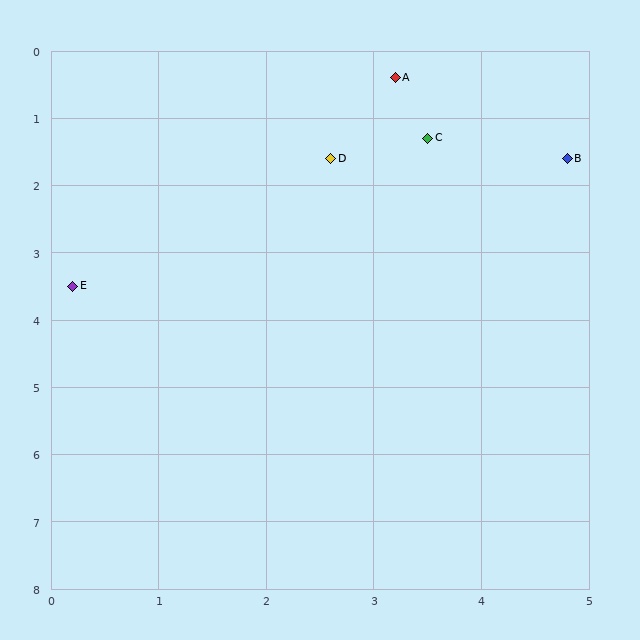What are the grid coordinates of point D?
Point D is at approximately (2.6, 1.6).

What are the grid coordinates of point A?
Point A is at approximately (3.2, 0.4).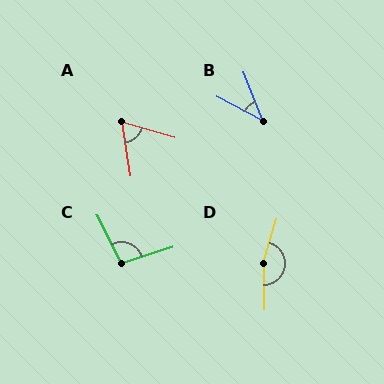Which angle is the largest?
D, at approximately 163 degrees.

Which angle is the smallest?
B, at approximately 41 degrees.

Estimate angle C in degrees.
Approximately 100 degrees.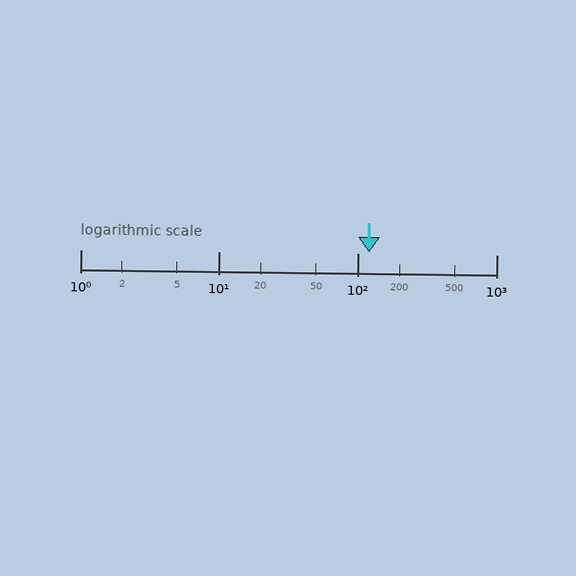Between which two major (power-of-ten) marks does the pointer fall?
The pointer is between 100 and 1000.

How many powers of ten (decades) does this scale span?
The scale spans 3 decades, from 1 to 1000.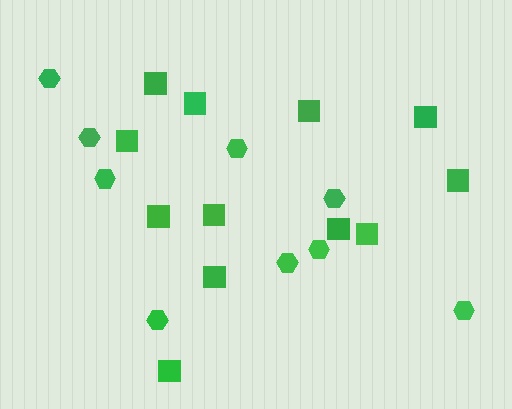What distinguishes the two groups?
There are 2 groups: one group of hexagons (9) and one group of squares (12).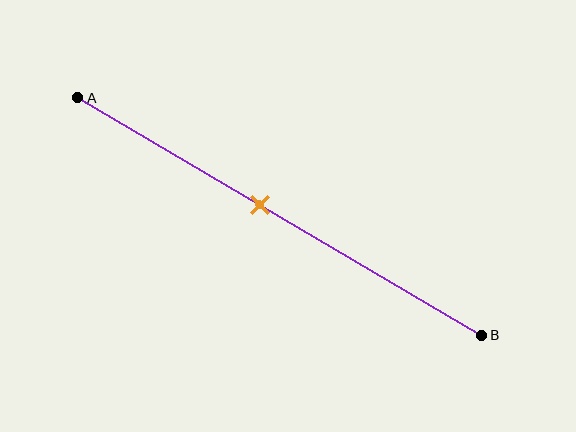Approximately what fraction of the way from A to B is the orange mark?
The orange mark is approximately 45% of the way from A to B.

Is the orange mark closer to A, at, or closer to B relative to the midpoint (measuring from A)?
The orange mark is closer to point A than the midpoint of segment AB.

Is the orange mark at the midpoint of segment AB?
No, the mark is at about 45% from A, not at the 50% midpoint.